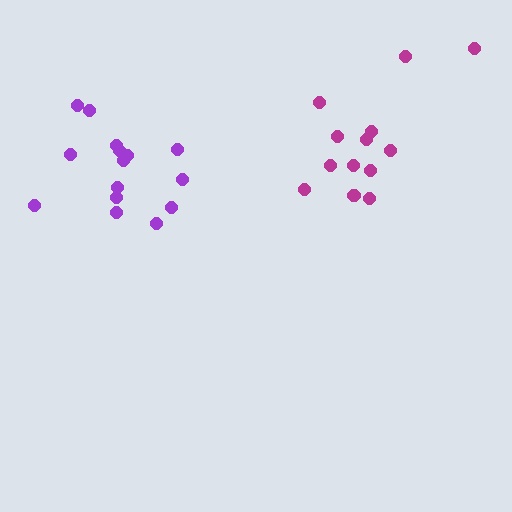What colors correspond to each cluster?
The clusters are colored: purple, magenta.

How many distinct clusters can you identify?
There are 2 distinct clusters.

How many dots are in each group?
Group 1: 15 dots, Group 2: 13 dots (28 total).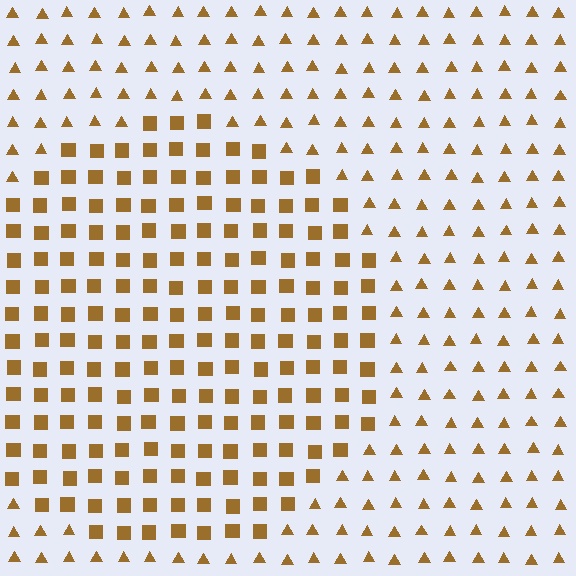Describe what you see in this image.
The image is filled with small brown elements arranged in a uniform grid. A circle-shaped region contains squares, while the surrounding area contains triangles. The boundary is defined purely by the change in element shape.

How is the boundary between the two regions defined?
The boundary is defined by a change in element shape: squares inside vs. triangles outside. All elements share the same color and spacing.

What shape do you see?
I see a circle.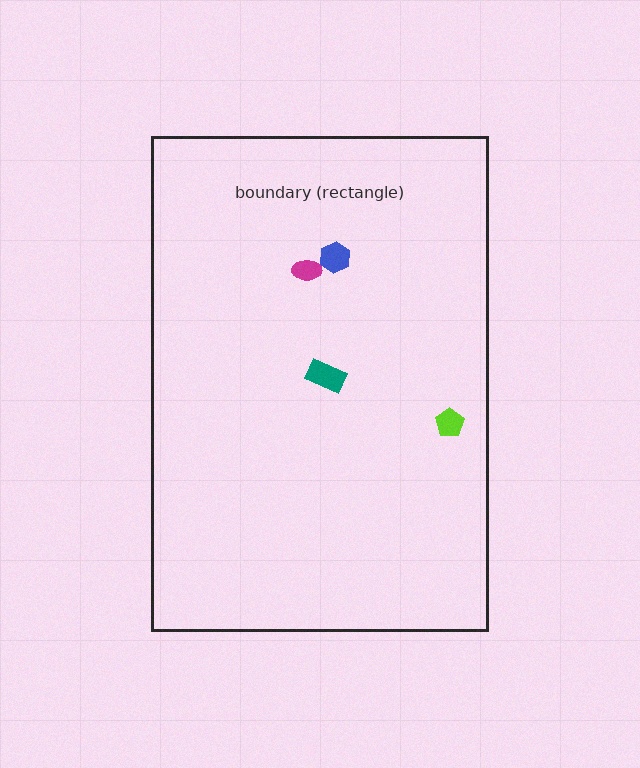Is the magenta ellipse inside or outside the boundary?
Inside.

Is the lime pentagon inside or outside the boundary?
Inside.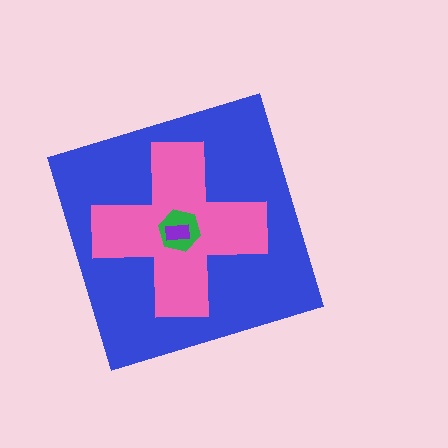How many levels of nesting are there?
4.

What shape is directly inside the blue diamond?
The pink cross.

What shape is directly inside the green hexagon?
The purple rectangle.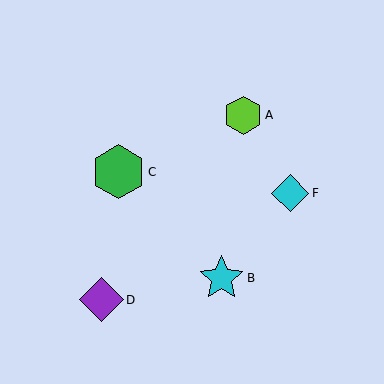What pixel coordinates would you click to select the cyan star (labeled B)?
Click at (221, 278) to select the cyan star B.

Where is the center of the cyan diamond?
The center of the cyan diamond is at (290, 193).